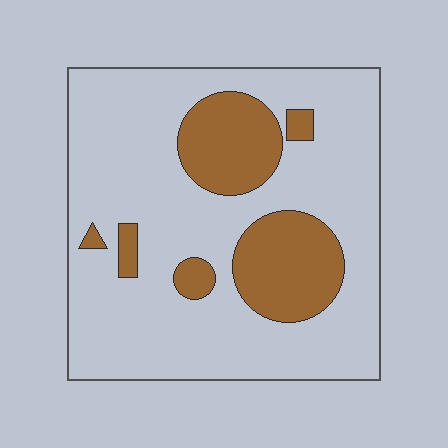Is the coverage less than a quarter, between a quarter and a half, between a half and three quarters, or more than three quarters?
Less than a quarter.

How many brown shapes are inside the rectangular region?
6.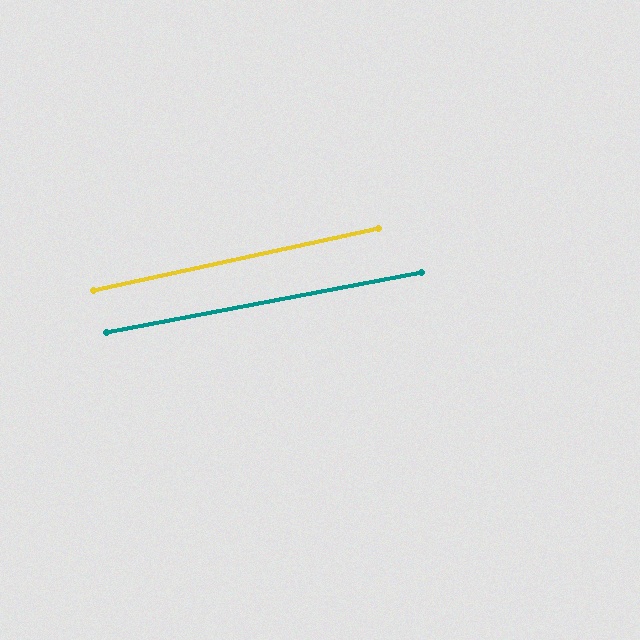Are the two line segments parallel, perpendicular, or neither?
Parallel — their directions differ by only 1.5°.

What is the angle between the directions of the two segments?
Approximately 2 degrees.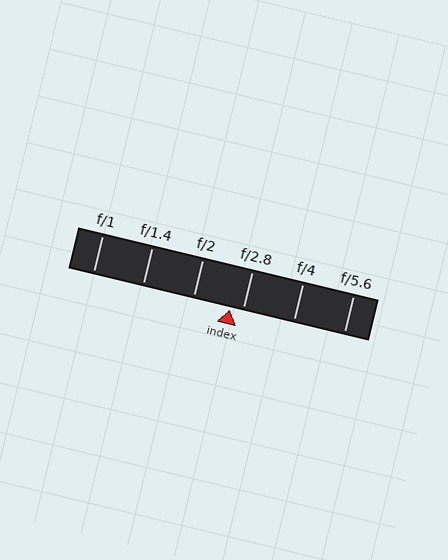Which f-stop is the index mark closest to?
The index mark is closest to f/2.8.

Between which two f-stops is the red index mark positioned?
The index mark is between f/2 and f/2.8.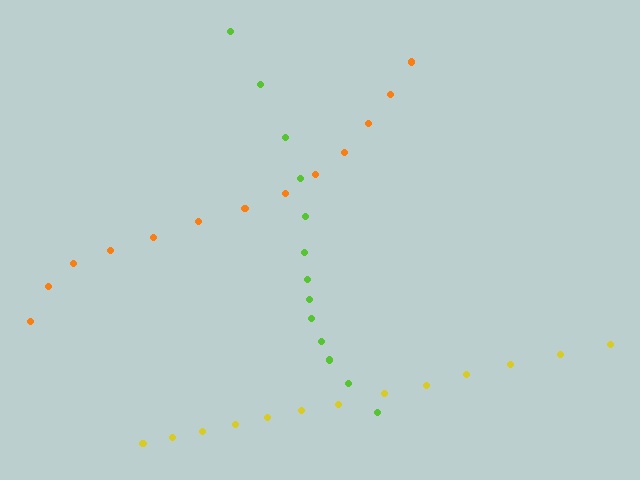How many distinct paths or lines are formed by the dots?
There are 3 distinct paths.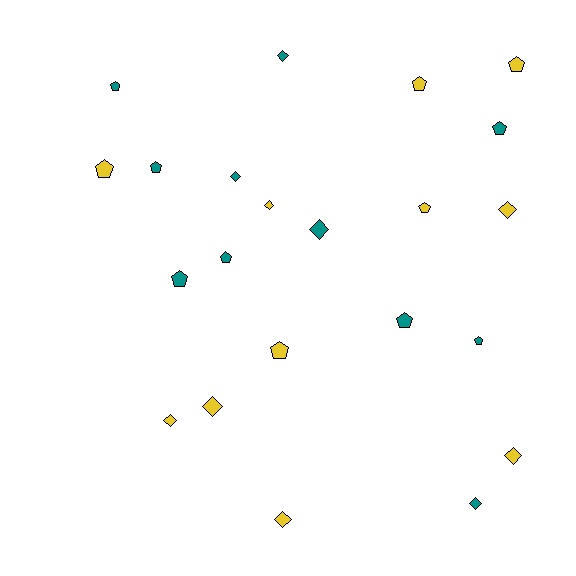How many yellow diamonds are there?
There are 6 yellow diamonds.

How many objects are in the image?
There are 22 objects.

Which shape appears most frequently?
Pentagon, with 12 objects.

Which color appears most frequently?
Yellow, with 11 objects.